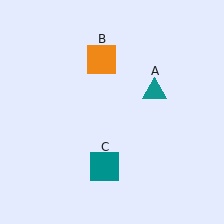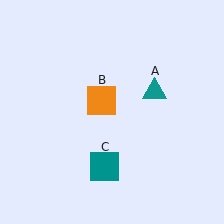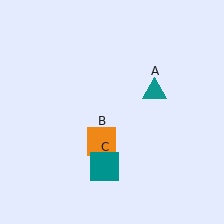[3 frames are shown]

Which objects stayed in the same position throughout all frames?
Teal triangle (object A) and teal square (object C) remained stationary.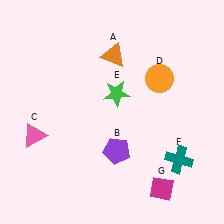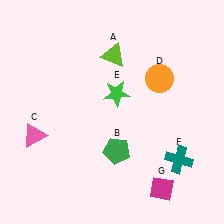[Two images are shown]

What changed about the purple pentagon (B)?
In Image 1, B is purple. In Image 2, it changed to green.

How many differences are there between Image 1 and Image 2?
There are 2 differences between the two images.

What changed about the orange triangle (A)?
In Image 1, A is orange. In Image 2, it changed to lime.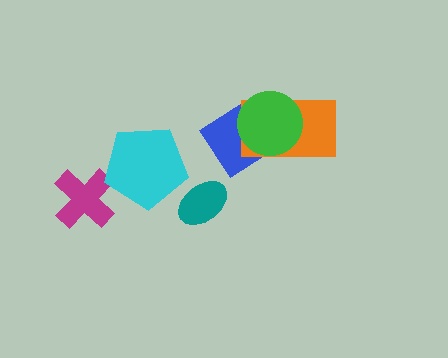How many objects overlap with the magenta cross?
0 objects overlap with the magenta cross.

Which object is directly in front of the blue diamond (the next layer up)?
The orange rectangle is directly in front of the blue diamond.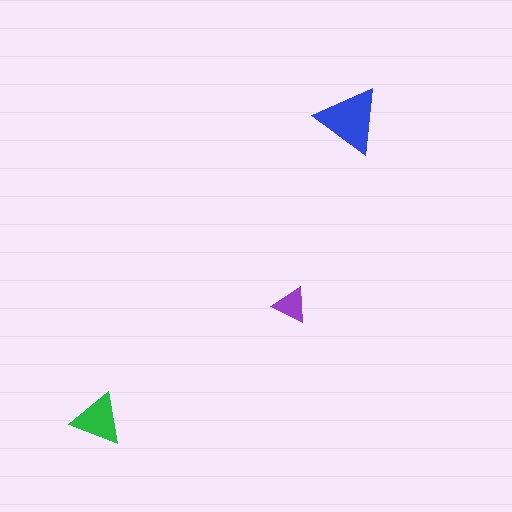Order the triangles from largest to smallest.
the blue one, the green one, the purple one.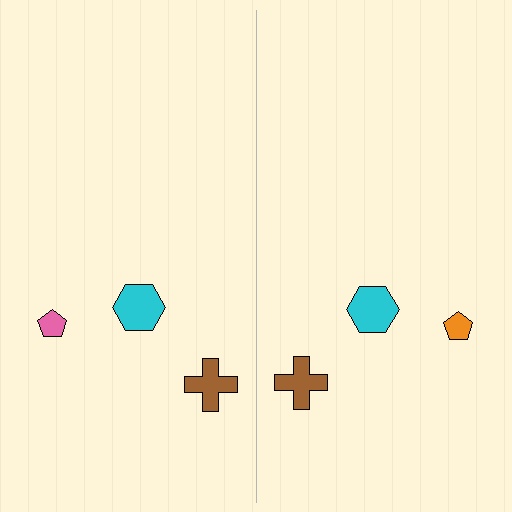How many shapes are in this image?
There are 6 shapes in this image.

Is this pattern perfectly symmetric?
No, the pattern is not perfectly symmetric. The orange pentagon on the right side breaks the symmetry — its mirror counterpart is pink.